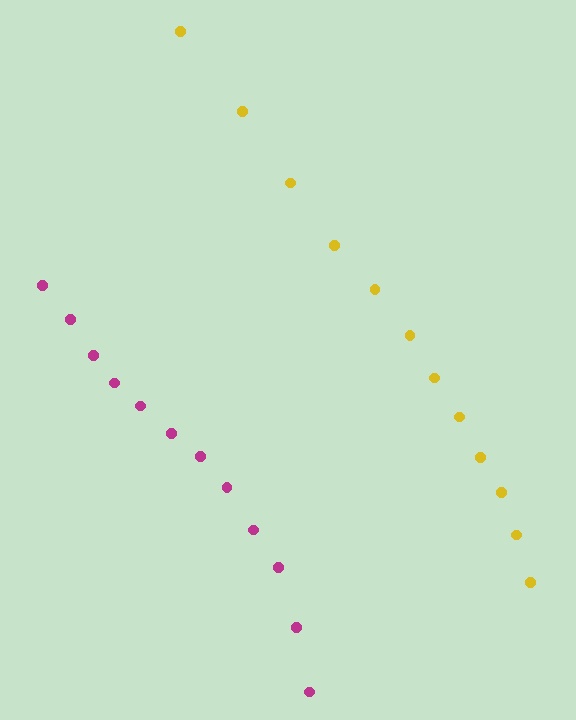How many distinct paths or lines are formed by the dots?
There are 2 distinct paths.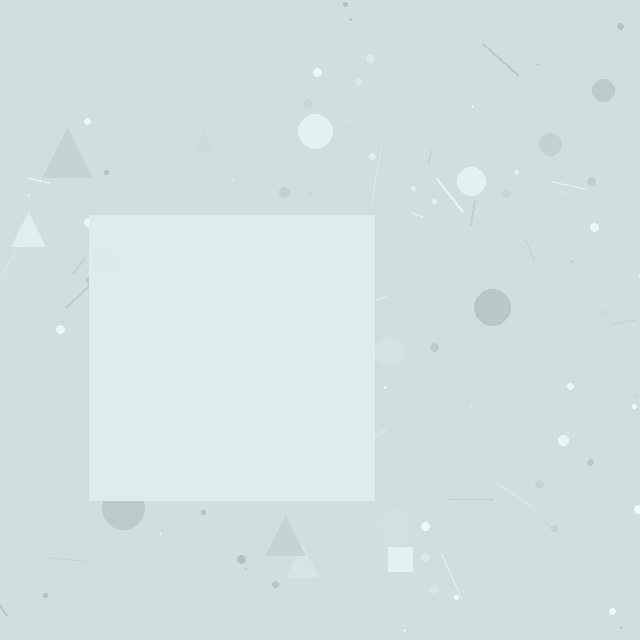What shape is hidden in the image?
A square is hidden in the image.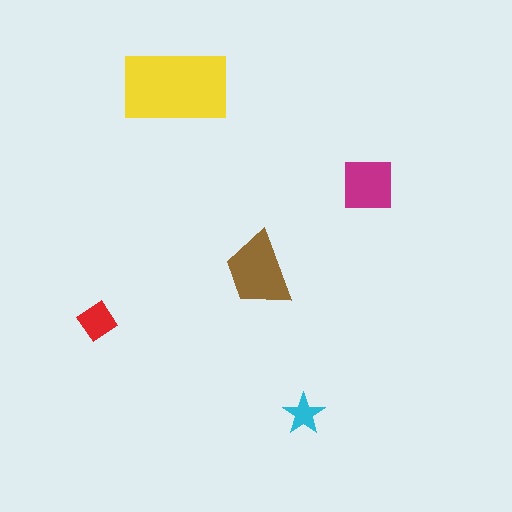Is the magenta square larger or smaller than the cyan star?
Larger.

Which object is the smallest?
The cyan star.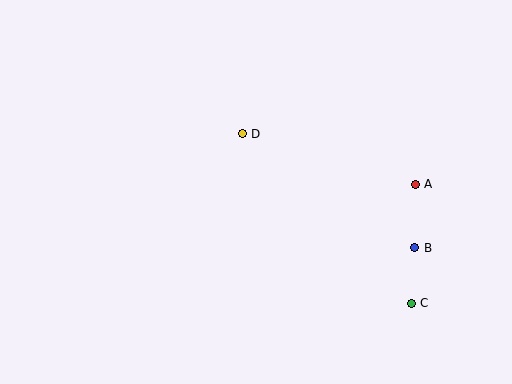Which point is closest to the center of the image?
Point D at (242, 134) is closest to the center.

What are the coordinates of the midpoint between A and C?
The midpoint between A and C is at (413, 244).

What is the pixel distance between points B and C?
The distance between B and C is 56 pixels.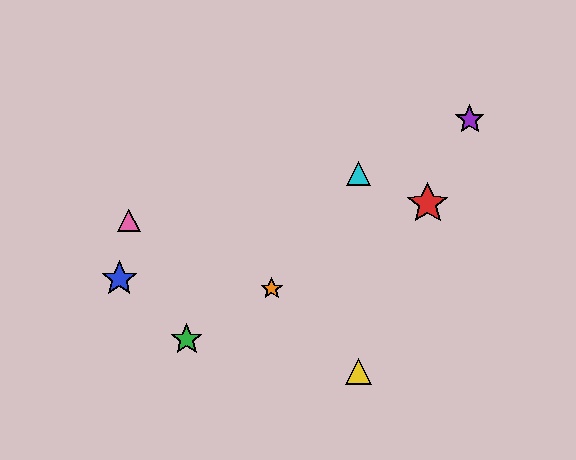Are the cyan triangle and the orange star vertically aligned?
No, the cyan triangle is at x≈358 and the orange star is at x≈272.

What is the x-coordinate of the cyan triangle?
The cyan triangle is at x≈358.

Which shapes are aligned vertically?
The yellow triangle, the cyan triangle are aligned vertically.